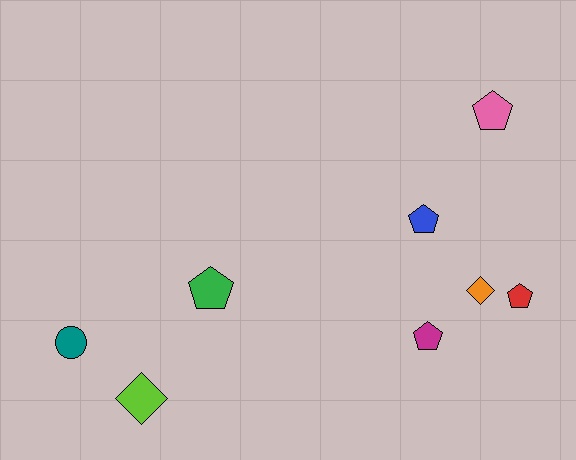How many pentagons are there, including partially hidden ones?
There are 5 pentagons.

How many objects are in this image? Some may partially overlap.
There are 8 objects.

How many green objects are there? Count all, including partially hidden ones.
There is 1 green object.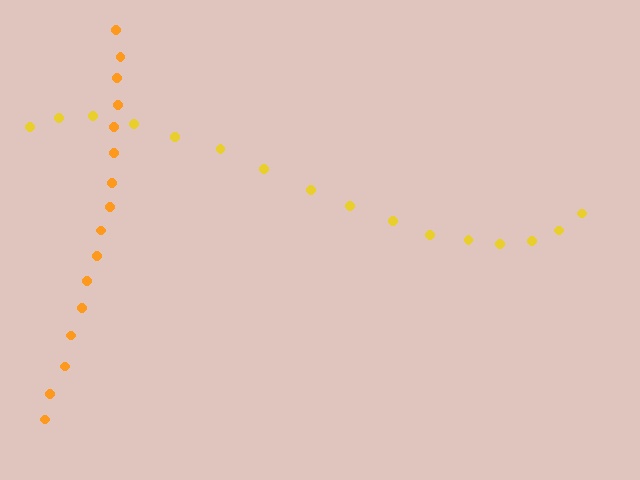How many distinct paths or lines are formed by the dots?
There are 2 distinct paths.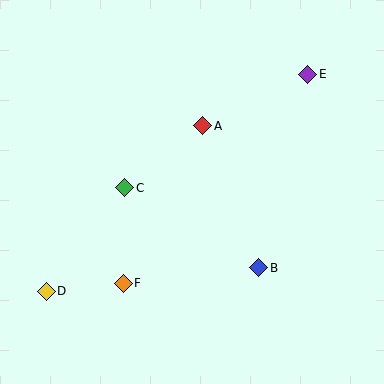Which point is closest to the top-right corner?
Point E is closest to the top-right corner.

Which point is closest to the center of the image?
Point A at (203, 126) is closest to the center.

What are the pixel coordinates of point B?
Point B is at (258, 268).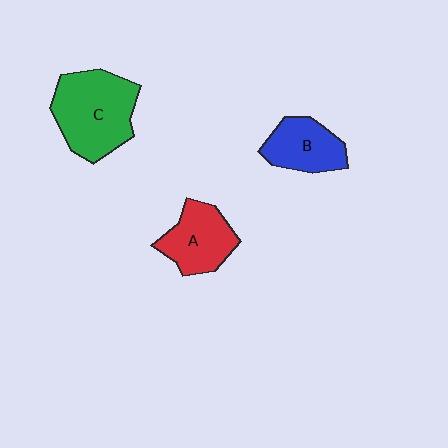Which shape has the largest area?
Shape C (green).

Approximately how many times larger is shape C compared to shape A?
Approximately 1.5 times.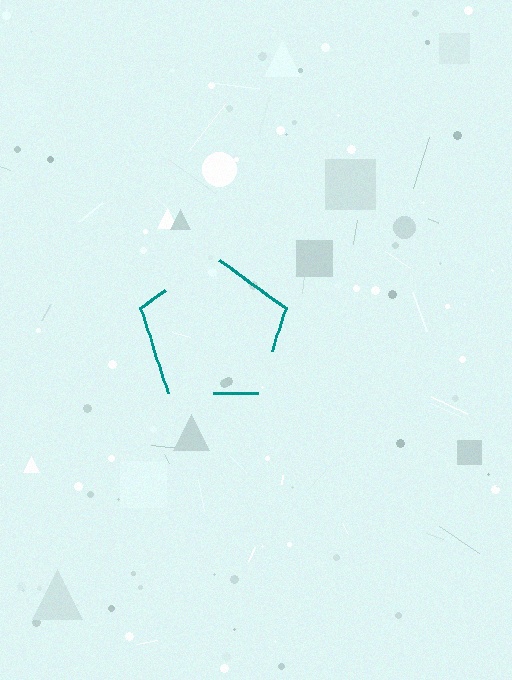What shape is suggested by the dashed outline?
The dashed outline suggests a pentagon.